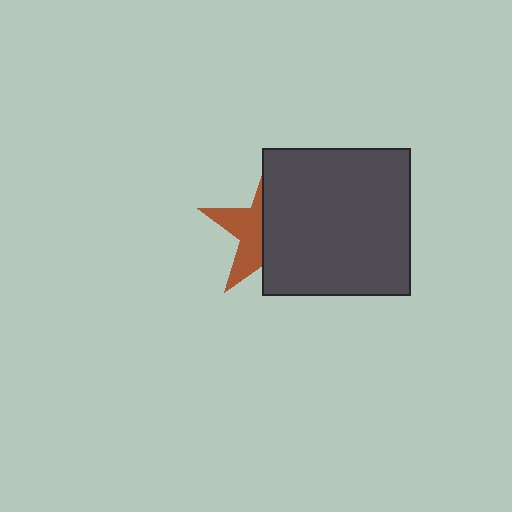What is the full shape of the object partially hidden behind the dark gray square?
The partially hidden object is a brown star.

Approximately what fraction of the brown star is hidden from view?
Roughly 61% of the brown star is hidden behind the dark gray square.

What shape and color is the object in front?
The object in front is a dark gray square.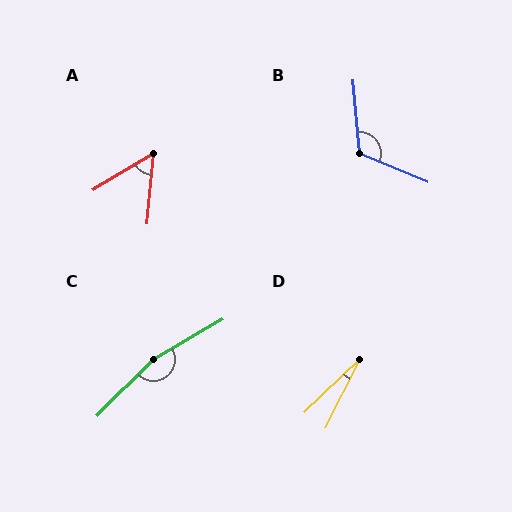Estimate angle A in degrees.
Approximately 54 degrees.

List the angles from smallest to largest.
D (19°), A (54°), B (117°), C (165°).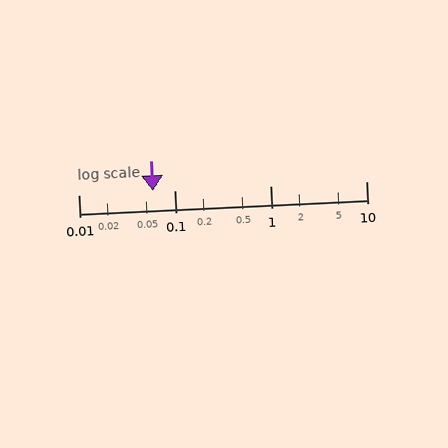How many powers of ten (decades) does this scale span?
The scale spans 3 decades, from 0.01 to 10.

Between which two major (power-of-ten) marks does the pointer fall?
The pointer is between 0.01 and 0.1.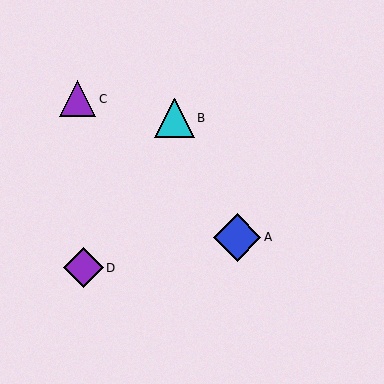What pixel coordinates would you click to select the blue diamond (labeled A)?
Click at (237, 237) to select the blue diamond A.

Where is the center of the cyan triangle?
The center of the cyan triangle is at (174, 118).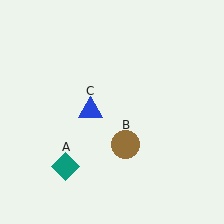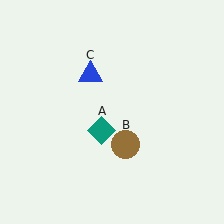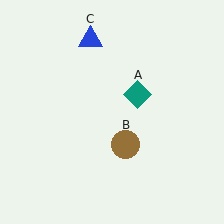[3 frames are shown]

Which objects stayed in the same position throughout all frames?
Brown circle (object B) remained stationary.